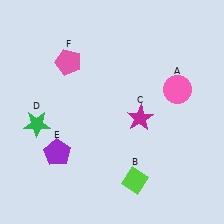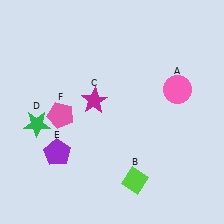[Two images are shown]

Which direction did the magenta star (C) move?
The magenta star (C) moved left.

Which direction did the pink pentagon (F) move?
The pink pentagon (F) moved down.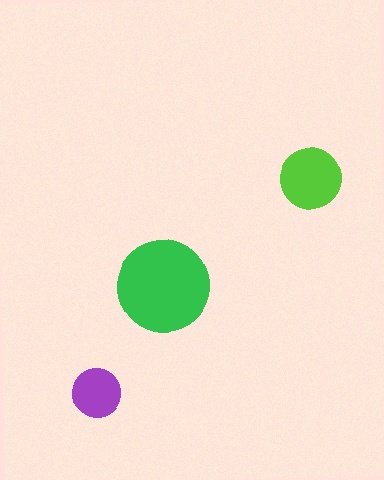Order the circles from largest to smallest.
the green one, the lime one, the purple one.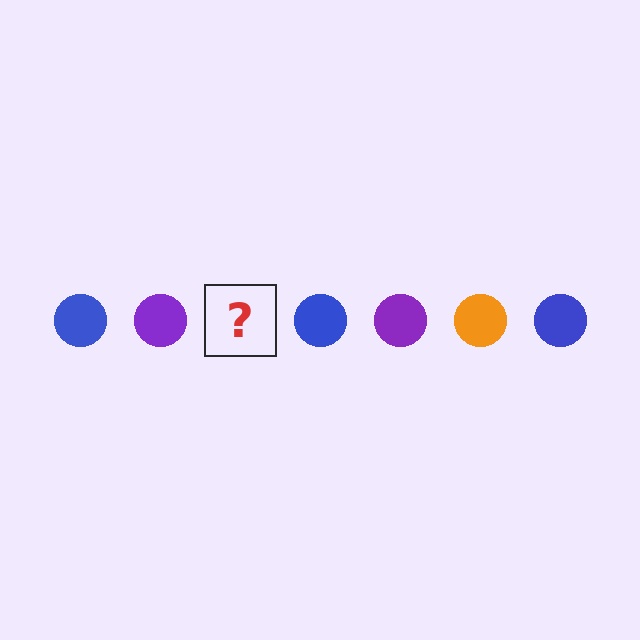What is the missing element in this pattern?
The missing element is an orange circle.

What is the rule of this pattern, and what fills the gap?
The rule is that the pattern cycles through blue, purple, orange circles. The gap should be filled with an orange circle.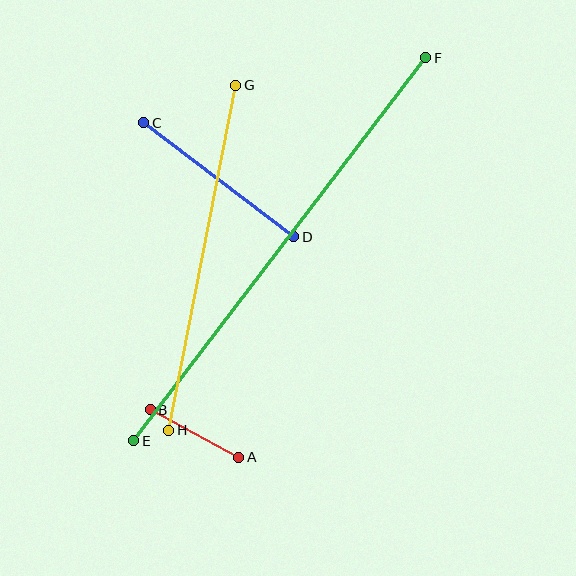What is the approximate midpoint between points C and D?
The midpoint is at approximately (219, 180) pixels.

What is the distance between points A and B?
The distance is approximately 100 pixels.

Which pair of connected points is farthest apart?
Points E and F are farthest apart.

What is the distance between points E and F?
The distance is approximately 482 pixels.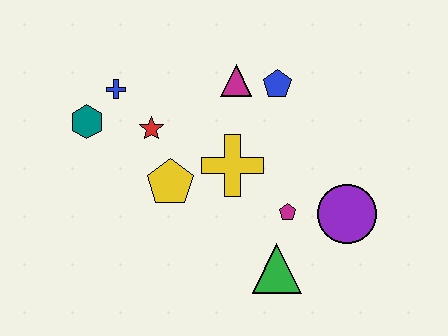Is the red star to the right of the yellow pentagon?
No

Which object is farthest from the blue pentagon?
The teal hexagon is farthest from the blue pentagon.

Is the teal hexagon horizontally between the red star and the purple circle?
No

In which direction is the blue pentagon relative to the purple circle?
The blue pentagon is above the purple circle.